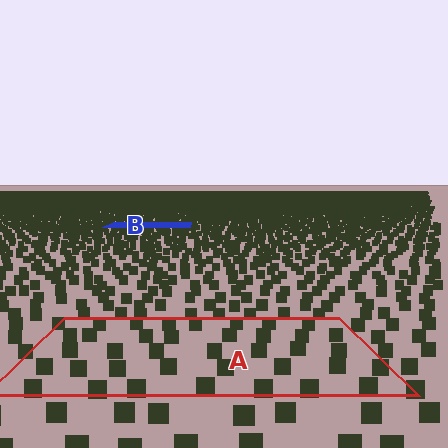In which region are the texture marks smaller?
The texture marks are smaller in region B, because it is farther away.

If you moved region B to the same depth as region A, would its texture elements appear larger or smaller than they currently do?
They would appear larger. At a closer depth, the same texture elements are projected at a bigger on-screen size.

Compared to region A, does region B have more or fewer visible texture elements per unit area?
Region B has more texture elements per unit area — they are packed more densely because it is farther away.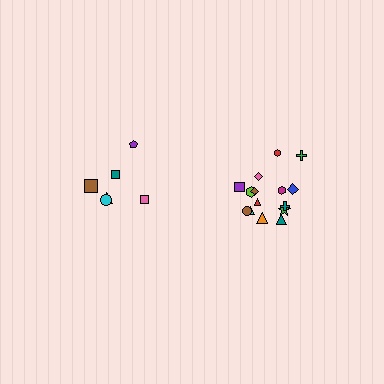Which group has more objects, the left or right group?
The right group.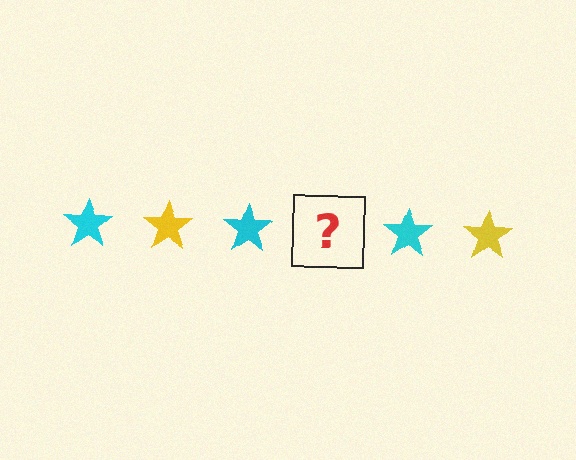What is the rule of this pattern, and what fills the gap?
The rule is that the pattern cycles through cyan, yellow stars. The gap should be filled with a yellow star.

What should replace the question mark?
The question mark should be replaced with a yellow star.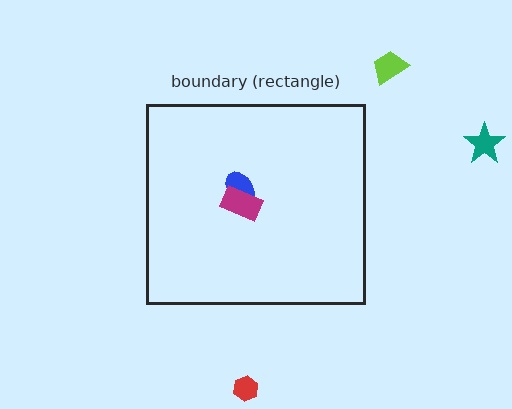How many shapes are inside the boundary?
2 inside, 3 outside.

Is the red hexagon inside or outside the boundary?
Outside.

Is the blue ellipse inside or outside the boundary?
Inside.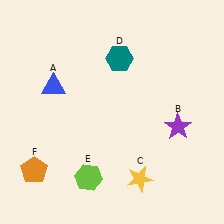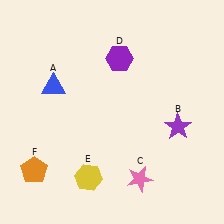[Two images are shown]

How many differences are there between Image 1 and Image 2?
There are 3 differences between the two images.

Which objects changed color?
C changed from yellow to pink. D changed from teal to purple. E changed from lime to yellow.